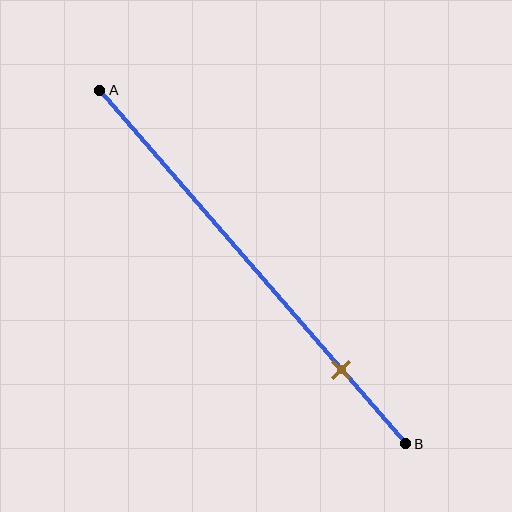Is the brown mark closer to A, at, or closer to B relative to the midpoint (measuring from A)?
The brown mark is closer to point B than the midpoint of segment AB.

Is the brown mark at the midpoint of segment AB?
No, the mark is at about 80% from A, not at the 50% midpoint.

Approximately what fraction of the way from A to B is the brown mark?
The brown mark is approximately 80% of the way from A to B.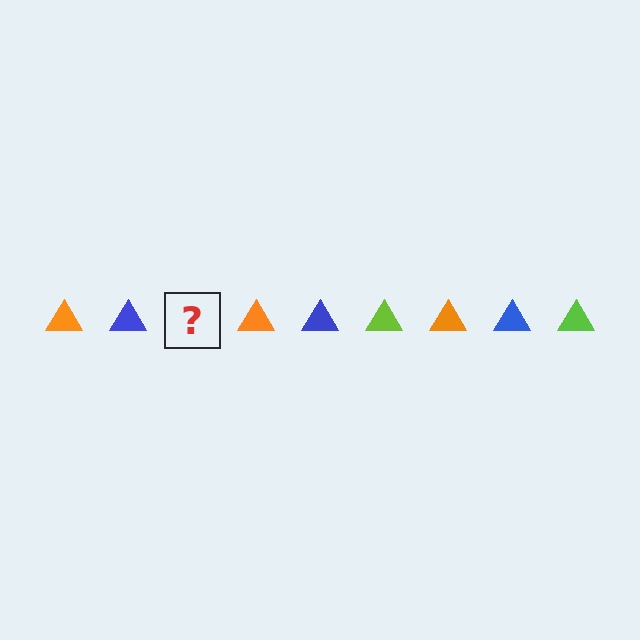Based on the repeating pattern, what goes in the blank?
The blank should be a lime triangle.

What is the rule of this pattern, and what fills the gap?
The rule is that the pattern cycles through orange, blue, lime triangles. The gap should be filled with a lime triangle.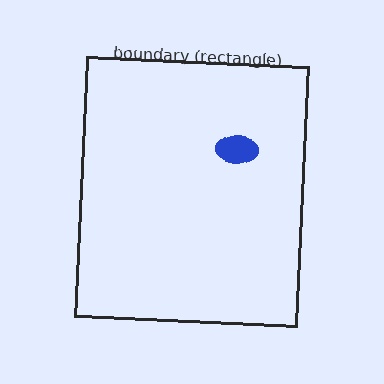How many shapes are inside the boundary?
1 inside, 0 outside.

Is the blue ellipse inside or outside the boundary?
Inside.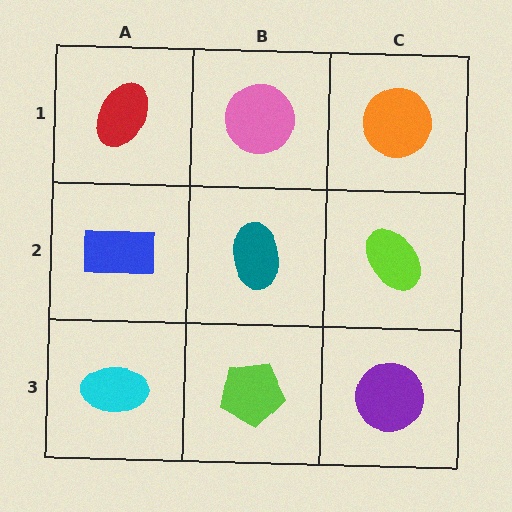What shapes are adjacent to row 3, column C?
A lime ellipse (row 2, column C), a lime pentagon (row 3, column B).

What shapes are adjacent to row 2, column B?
A pink circle (row 1, column B), a lime pentagon (row 3, column B), a blue rectangle (row 2, column A), a lime ellipse (row 2, column C).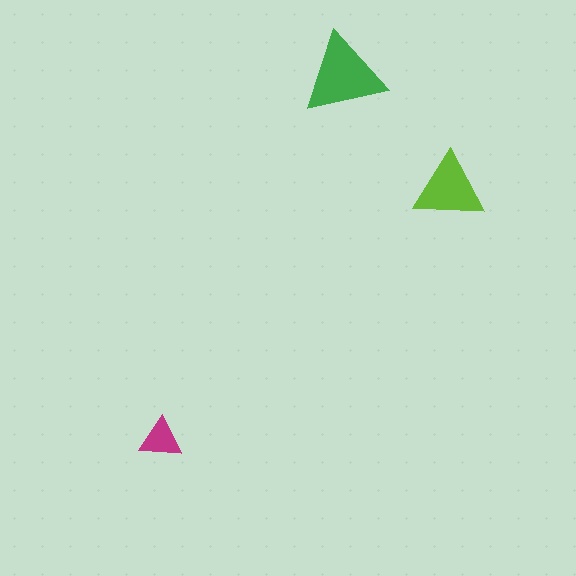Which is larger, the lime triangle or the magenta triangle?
The lime one.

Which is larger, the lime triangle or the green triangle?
The green one.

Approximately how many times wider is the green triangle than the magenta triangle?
About 2 times wider.